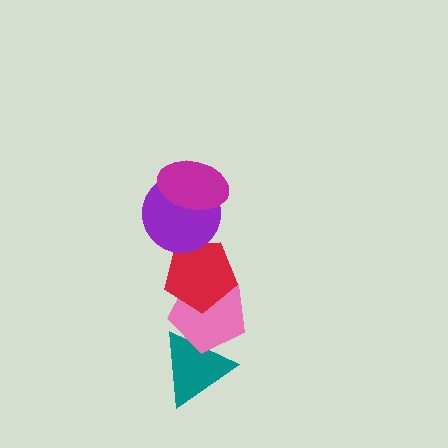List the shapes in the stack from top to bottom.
From top to bottom: the magenta ellipse, the purple circle, the red pentagon, the pink pentagon, the teal triangle.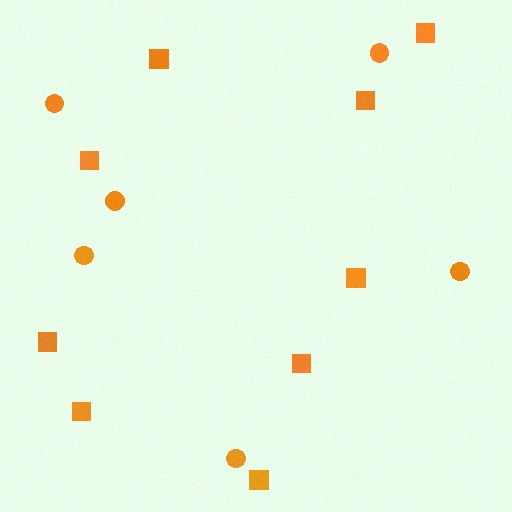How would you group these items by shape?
There are 2 groups: one group of squares (9) and one group of circles (6).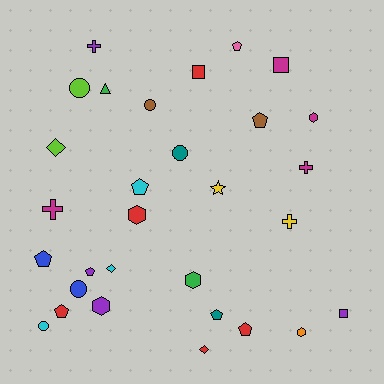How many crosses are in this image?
There are 4 crosses.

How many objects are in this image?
There are 30 objects.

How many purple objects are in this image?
There are 4 purple objects.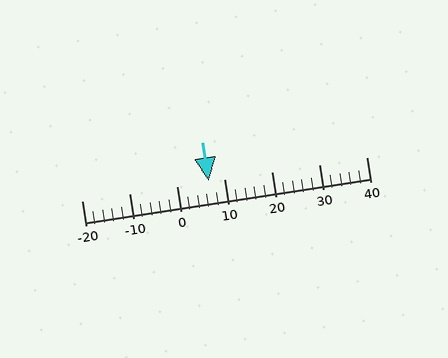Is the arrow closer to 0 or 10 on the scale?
The arrow is closer to 10.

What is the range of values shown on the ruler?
The ruler shows values from -20 to 40.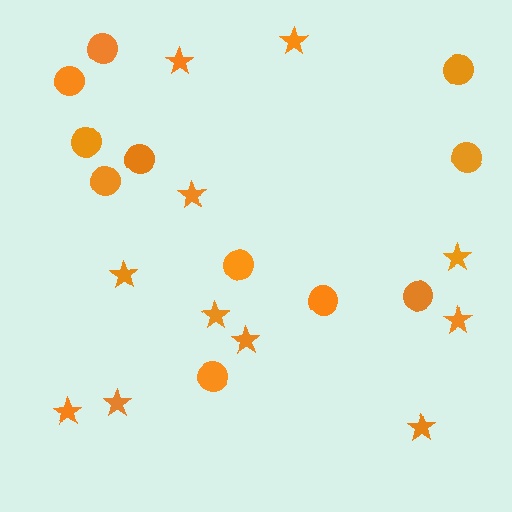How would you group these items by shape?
There are 2 groups: one group of stars (11) and one group of circles (11).